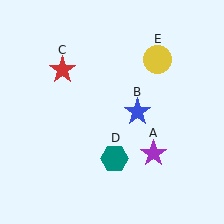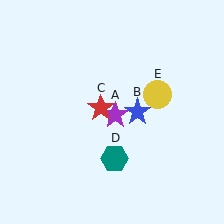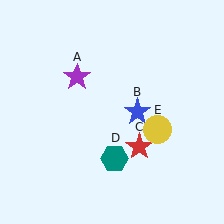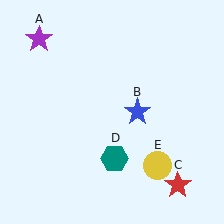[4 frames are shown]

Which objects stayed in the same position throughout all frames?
Blue star (object B) and teal hexagon (object D) remained stationary.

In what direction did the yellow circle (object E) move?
The yellow circle (object E) moved down.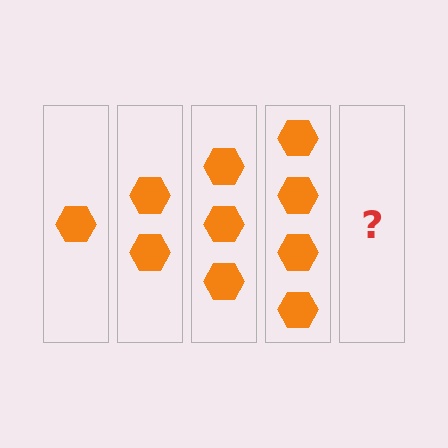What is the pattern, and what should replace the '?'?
The pattern is that each step adds one more hexagon. The '?' should be 5 hexagons.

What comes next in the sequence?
The next element should be 5 hexagons.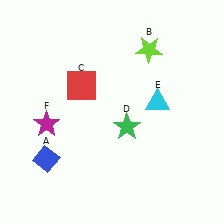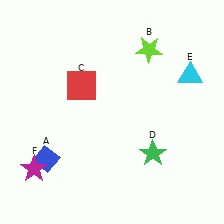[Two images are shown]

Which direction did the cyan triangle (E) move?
The cyan triangle (E) moved right.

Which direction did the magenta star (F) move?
The magenta star (F) moved down.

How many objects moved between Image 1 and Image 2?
3 objects moved between the two images.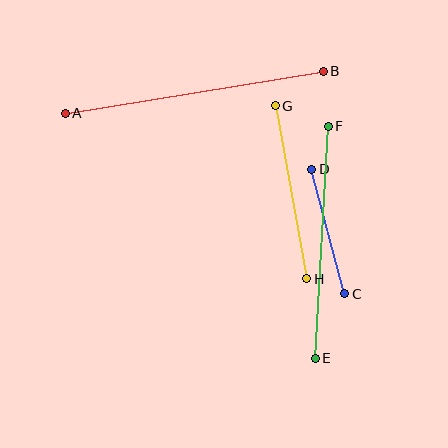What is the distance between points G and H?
The distance is approximately 176 pixels.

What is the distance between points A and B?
The distance is approximately 261 pixels.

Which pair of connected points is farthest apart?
Points A and B are farthest apart.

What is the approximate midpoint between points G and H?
The midpoint is at approximately (291, 192) pixels.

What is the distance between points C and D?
The distance is approximately 129 pixels.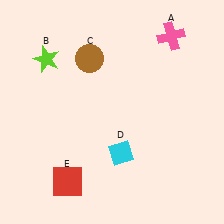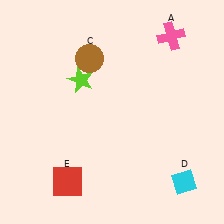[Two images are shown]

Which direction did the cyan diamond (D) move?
The cyan diamond (D) moved right.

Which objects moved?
The objects that moved are: the lime star (B), the cyan diamond (D).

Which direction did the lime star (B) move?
The lime star (B) moved right.